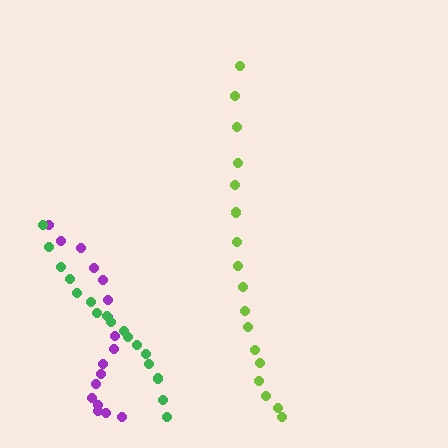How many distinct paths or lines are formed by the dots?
There are 3 distinct paths.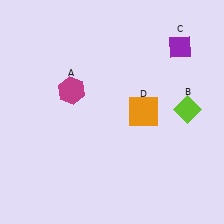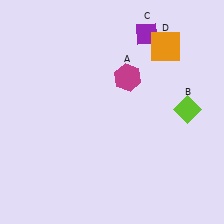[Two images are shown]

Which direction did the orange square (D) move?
The orange square (D) moved up.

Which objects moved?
The objects that moved are: the magenta hexagon (A), the purple diamond (C), the orange square (D).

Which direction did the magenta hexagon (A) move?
The magenta hexagon (A) moved right.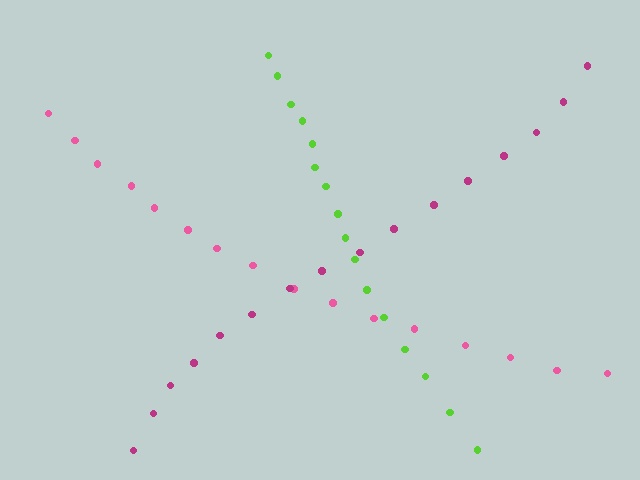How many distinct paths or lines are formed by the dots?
There are 3 distinct paths.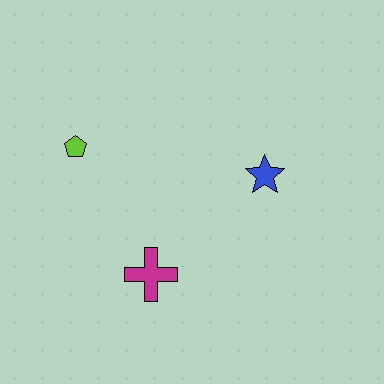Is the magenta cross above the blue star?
No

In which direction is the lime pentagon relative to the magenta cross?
The lime pentagon is above the magenta cross.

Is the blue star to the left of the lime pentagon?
No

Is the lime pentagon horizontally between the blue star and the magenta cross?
No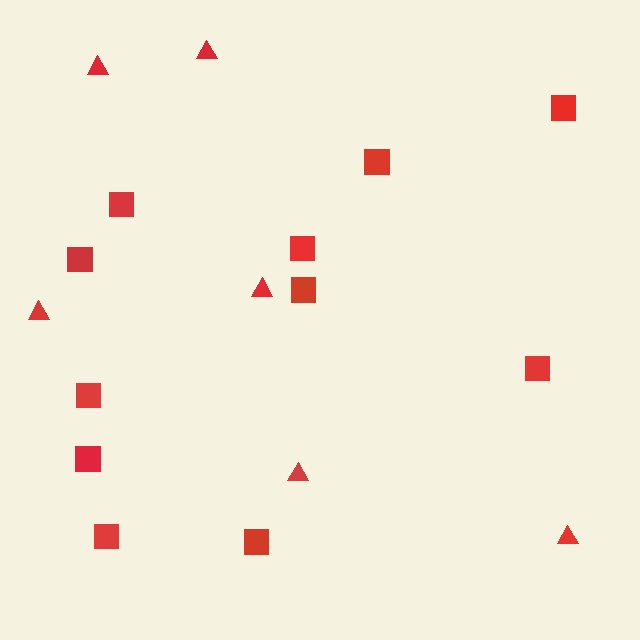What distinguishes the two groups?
There are 2 groups: one group of triangles (6) and one group of squares (11).